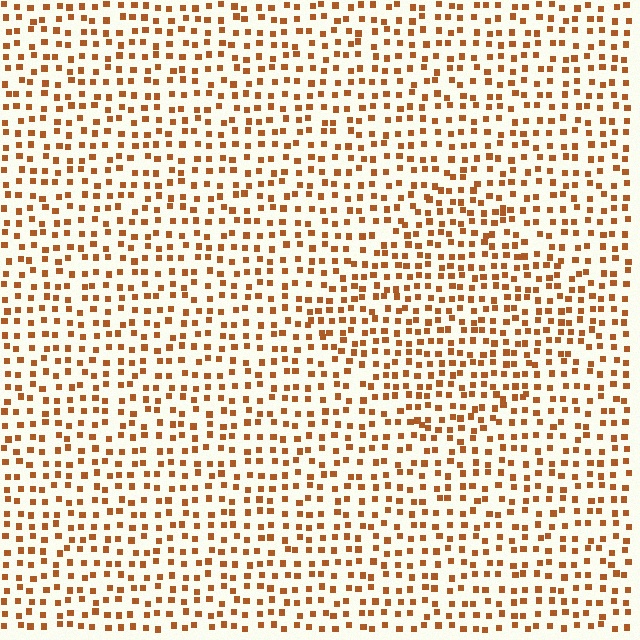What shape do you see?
I see a diamond.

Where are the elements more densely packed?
The elements are more densely packed inside the diamond boundary.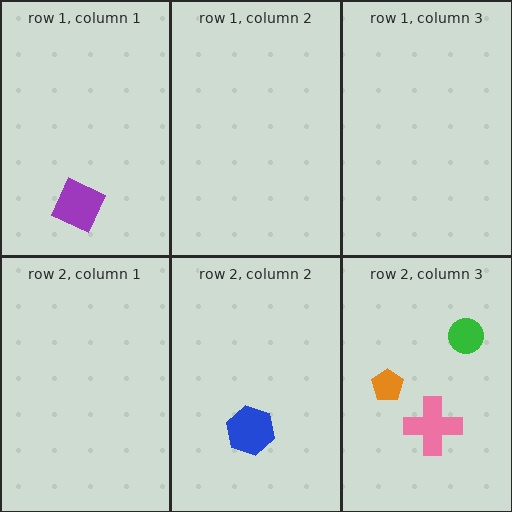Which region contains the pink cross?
The row 2, column 3 region.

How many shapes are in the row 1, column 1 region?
1.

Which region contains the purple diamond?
The row 1, column 1 region.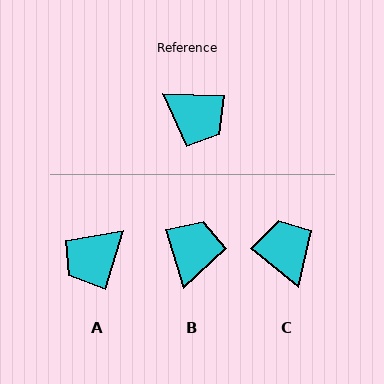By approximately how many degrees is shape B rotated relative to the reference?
Approximately 109 degrees counter-clockwise.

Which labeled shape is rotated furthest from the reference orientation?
C, about 142 degrees away.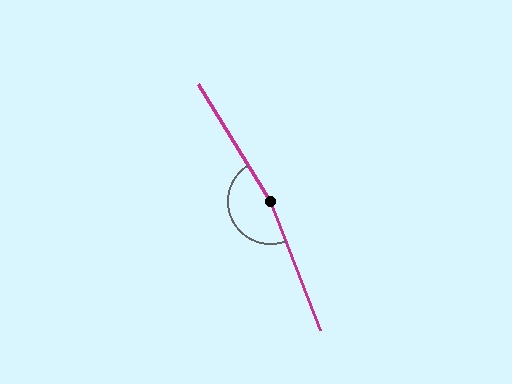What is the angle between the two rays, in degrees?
Approximately 170 degrees.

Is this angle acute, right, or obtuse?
It is obtuse.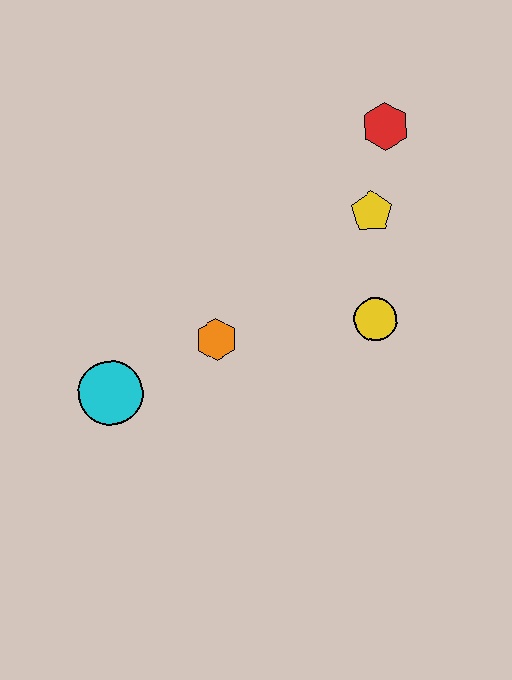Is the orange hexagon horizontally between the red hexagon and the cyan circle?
Yes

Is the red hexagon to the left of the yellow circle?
No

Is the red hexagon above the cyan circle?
Yes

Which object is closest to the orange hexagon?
The cyan circle is closest to the orange hexagon.